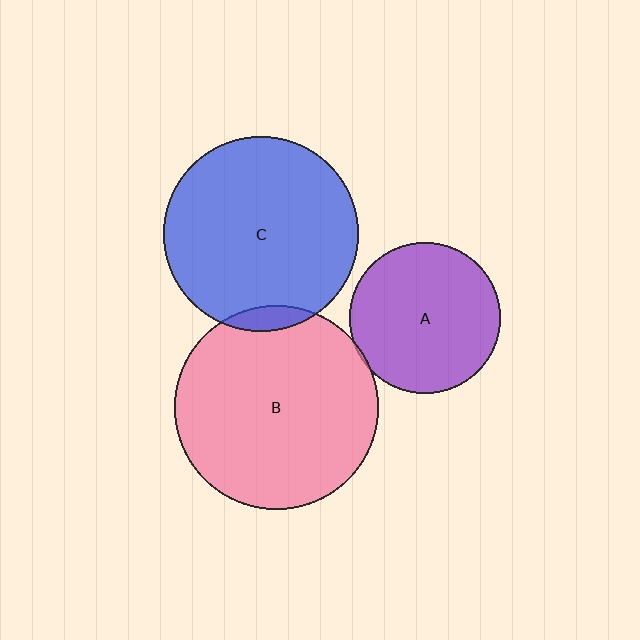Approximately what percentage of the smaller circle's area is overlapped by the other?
Approximately 5%.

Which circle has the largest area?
Circle B (pink).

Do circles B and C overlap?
Yes.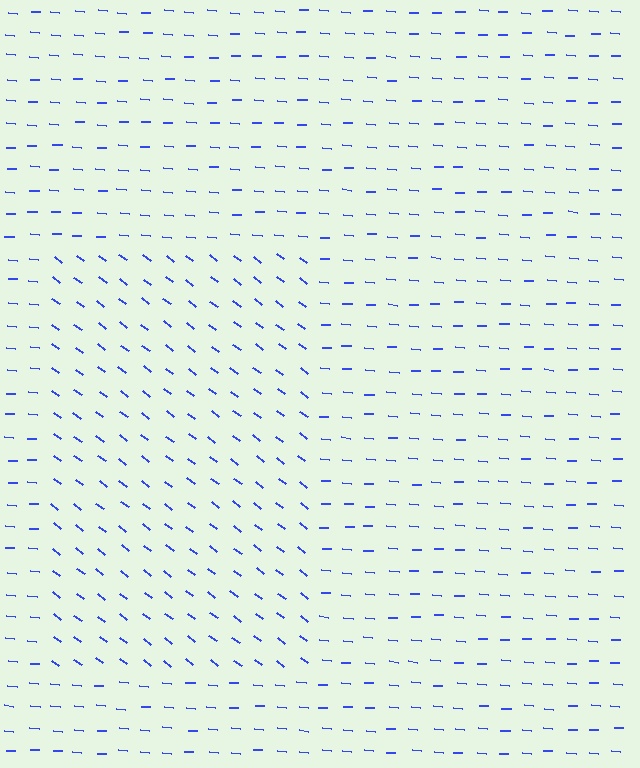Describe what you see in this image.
The image is filled with small blue line segments. A rectangle region in the image has lines oriented differently from the surrounding lines, creating a visible texture boundary.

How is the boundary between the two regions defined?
The boundary is defined purely by a change in line orientation (approximately 33 degrees difference). All lines are the same color and thickness.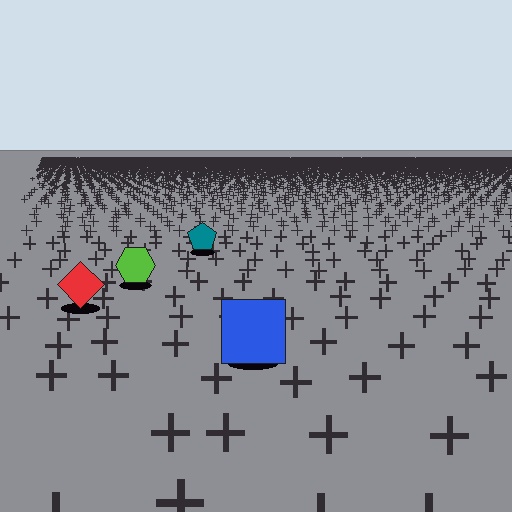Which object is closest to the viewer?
The blue square is closest. The texture marks near it are larger and more spread out.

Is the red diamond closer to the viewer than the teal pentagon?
Yes. The red diamond is closer — you can tell from the texture gradient: the ground texture is coarser near it.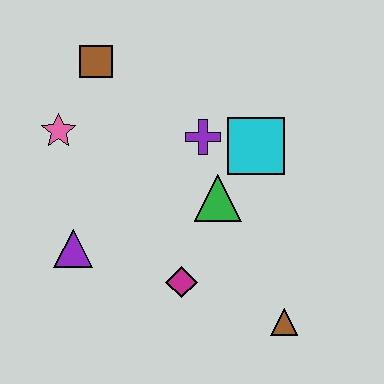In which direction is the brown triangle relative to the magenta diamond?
The brown triangle is to the right of the magenta diamond.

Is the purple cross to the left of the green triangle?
Yes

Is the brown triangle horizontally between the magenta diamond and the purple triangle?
No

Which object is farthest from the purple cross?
The brown triangle is farthest from the purple cross.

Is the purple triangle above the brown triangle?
Yes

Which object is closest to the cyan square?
The purple cross is closest to the cyan square.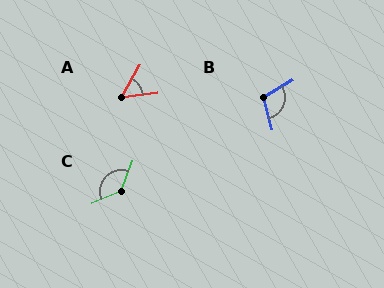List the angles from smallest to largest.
A (52°), B (105°), C (133°).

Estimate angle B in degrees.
Approximately 105 degrees.